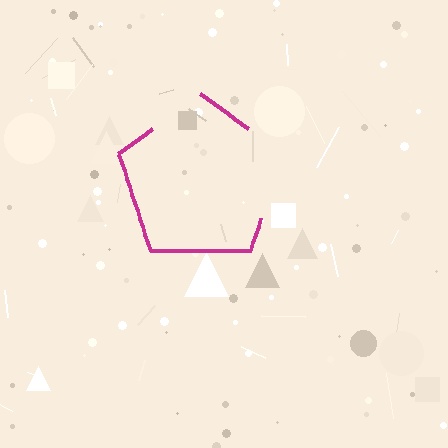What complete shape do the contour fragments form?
The contour fragments form a pentagon.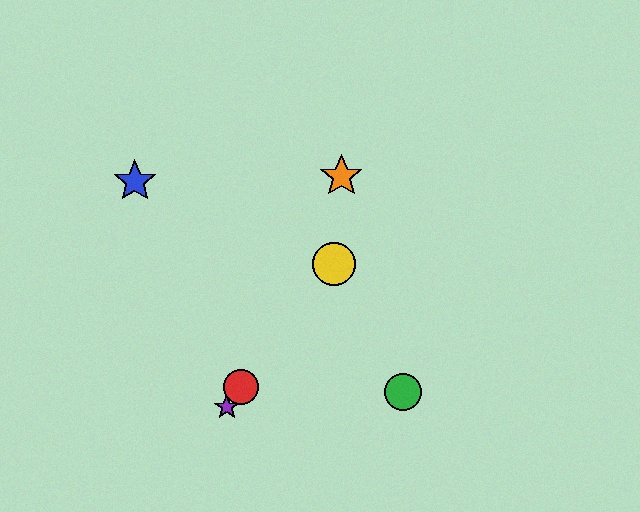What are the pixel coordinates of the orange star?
The orange star is at (341, 176).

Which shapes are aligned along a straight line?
The red circle, the yellow circle, the purple star are aligned along a straight line.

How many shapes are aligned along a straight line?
3 shapes (the red circle, the yellow circle, the purple star) are aligned along a straight line.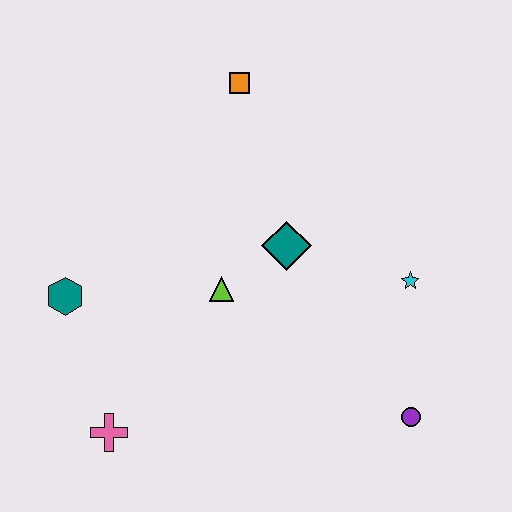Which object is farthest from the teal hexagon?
The purple circle is farthest from the teal hexagon.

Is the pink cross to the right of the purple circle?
No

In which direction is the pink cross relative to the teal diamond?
The pink cross is below the teal diamond.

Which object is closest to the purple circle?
The cyan star is closest to the purple circle.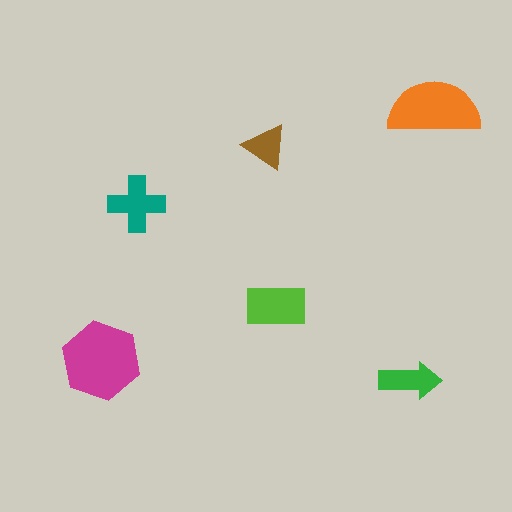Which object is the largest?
The magenta hexagon.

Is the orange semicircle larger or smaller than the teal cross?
Larger.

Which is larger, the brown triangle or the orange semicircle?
The orange semicircle.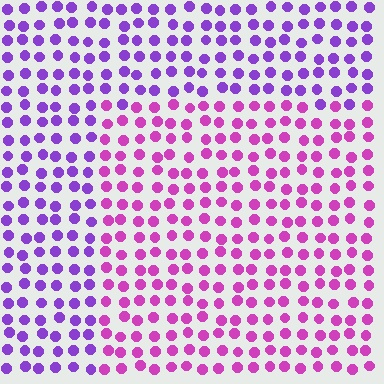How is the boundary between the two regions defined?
The boundary is defined purely by a slight shift in hue (about 37 degrees). Spacing, size, and orientation are identical on both sides.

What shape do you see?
I see a rectangle.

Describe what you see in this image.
The image is filled with small purple elements in a uniform arrangement. A rectangle-shaped region is visible where the elements are tinted to a slightly different hue, forming a subtle color boundary.